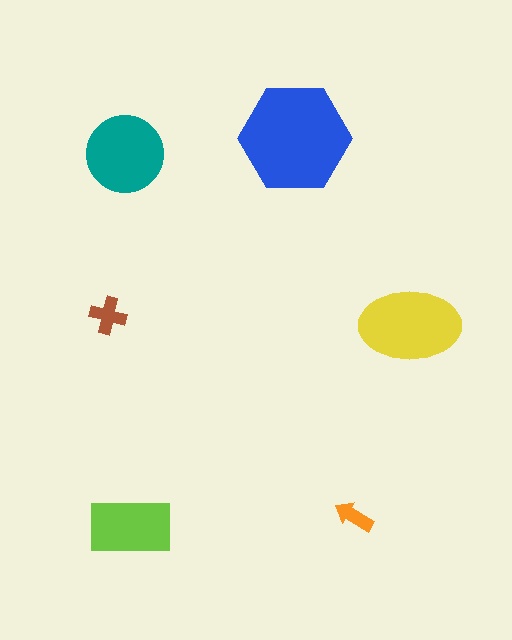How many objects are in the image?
There are 6 objects in the image.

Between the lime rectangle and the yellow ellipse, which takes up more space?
The yellow ellipse.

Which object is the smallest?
The orange arrow.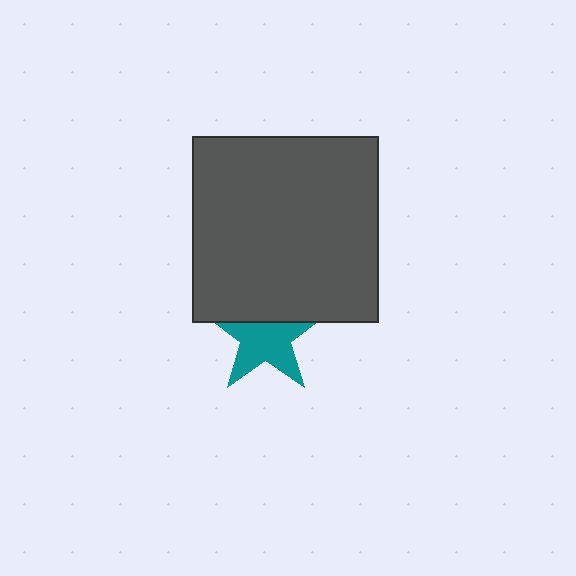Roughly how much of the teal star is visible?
About half of it is visible (roughly 64%).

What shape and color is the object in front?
The object in front is a dark gray square.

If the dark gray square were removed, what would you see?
You would see the complete teal star.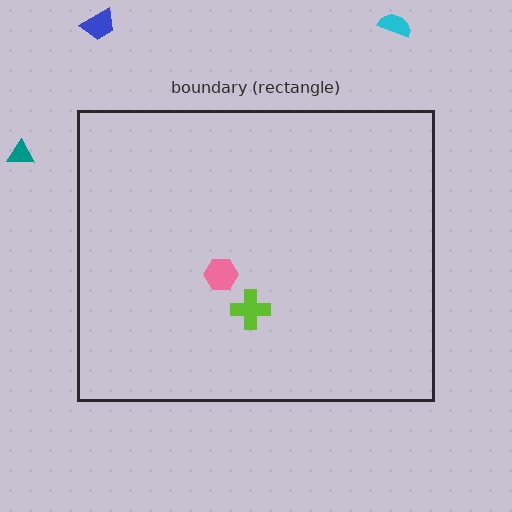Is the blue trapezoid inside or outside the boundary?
Outside.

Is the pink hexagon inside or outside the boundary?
Inside.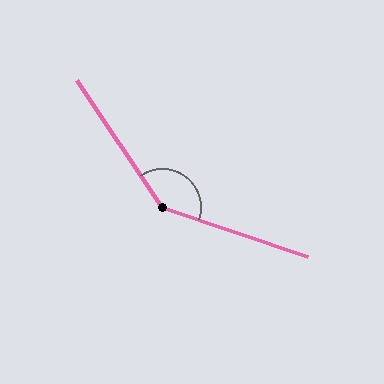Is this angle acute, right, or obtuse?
It is obtuse.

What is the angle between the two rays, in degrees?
Approximately 142 degrees.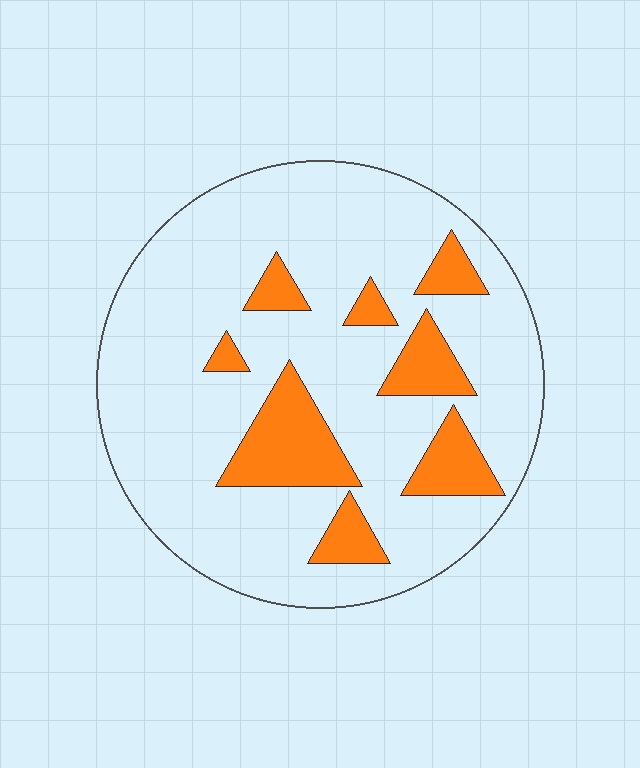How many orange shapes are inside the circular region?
8.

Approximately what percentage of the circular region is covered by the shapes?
Approximately 20%.